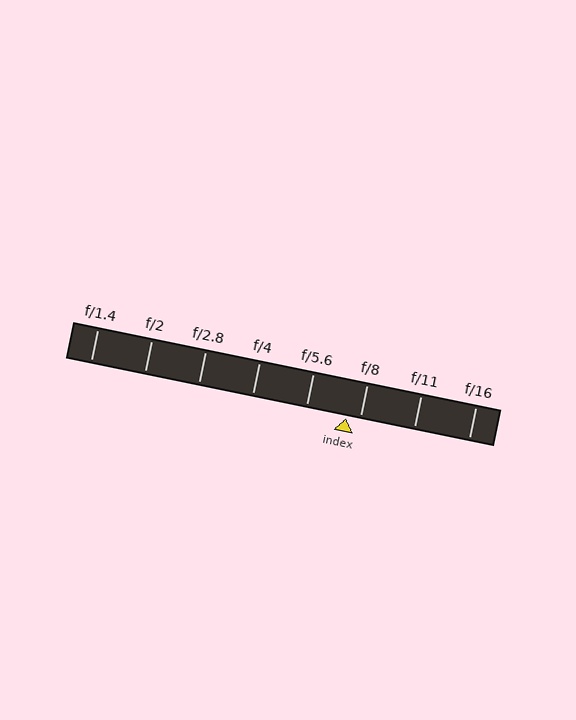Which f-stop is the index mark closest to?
The index mark is closest to f/8.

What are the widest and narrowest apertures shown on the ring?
The widest aperture shown is f/1.4 and the narrowest is f/16.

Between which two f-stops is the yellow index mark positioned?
The index mark is between f/5.6 and f/8.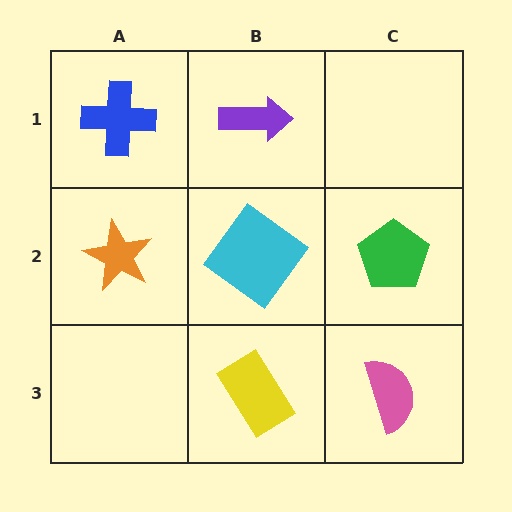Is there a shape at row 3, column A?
No, that cell is empty.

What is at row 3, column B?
A yellow rectangle.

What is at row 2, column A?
An orange star.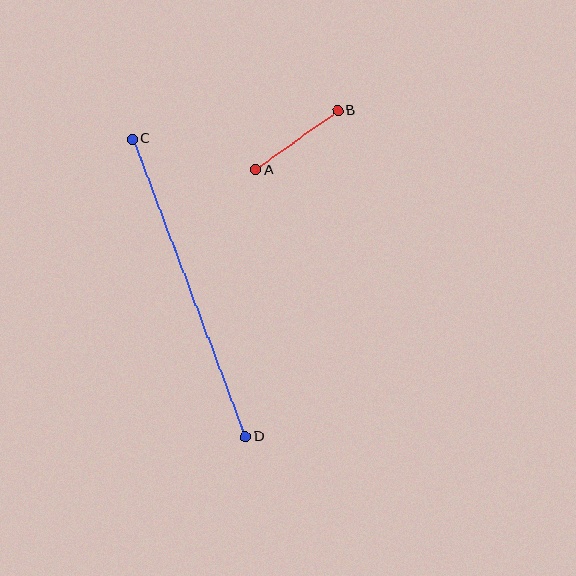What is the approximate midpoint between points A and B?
The midpoint is at approximately (297, 140) pixels.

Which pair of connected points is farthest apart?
Points C and D are farthest apart.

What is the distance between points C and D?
The distance is approximately 319 pixels.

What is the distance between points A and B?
The distance is approximately 101 pixels.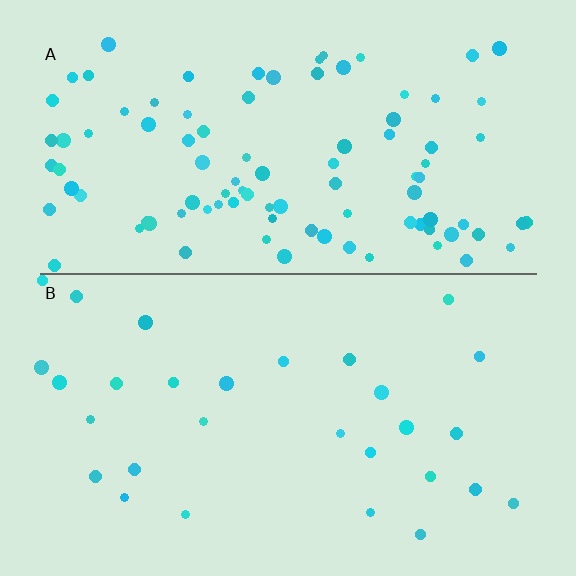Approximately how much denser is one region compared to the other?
Approximately 3.3× — region A over region B.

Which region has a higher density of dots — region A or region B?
A (the top).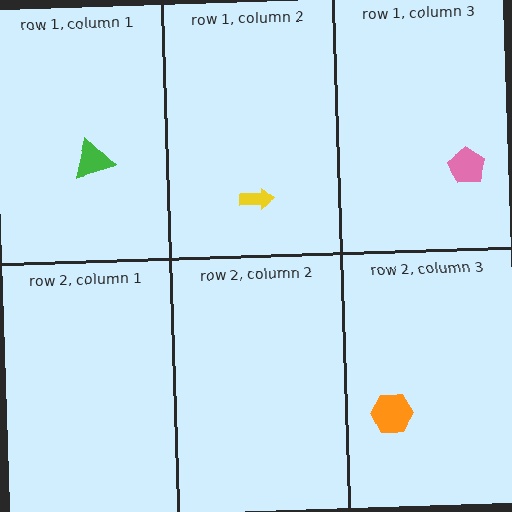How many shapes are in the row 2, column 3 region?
1.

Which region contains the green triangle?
The row 1, column 1 region.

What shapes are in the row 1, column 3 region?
The pink pentagon.